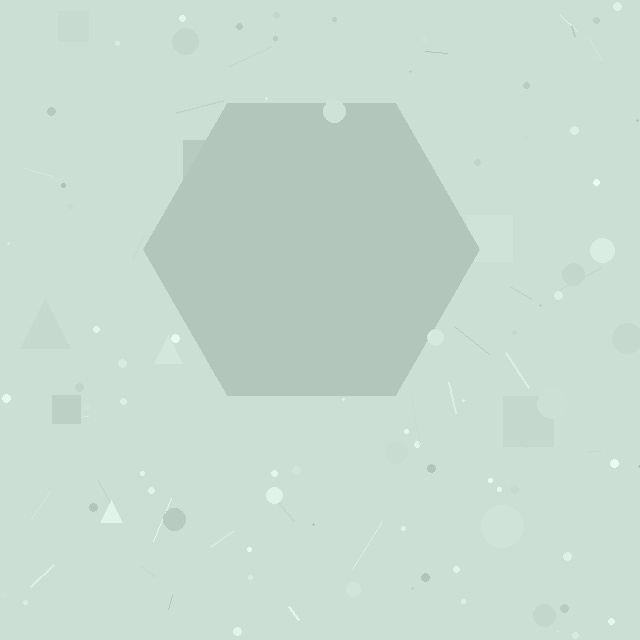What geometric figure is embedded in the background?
A hexagon is embedded in the background.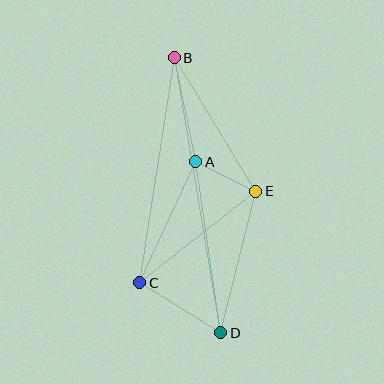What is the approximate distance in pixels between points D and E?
The distance between D and E is approximately 146 pixels.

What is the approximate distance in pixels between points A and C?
The distance between A and C is approximately 134 pixels.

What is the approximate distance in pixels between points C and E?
The distance between C and E is approximately 148 pixels.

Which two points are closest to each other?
Points A and E are closest to each other.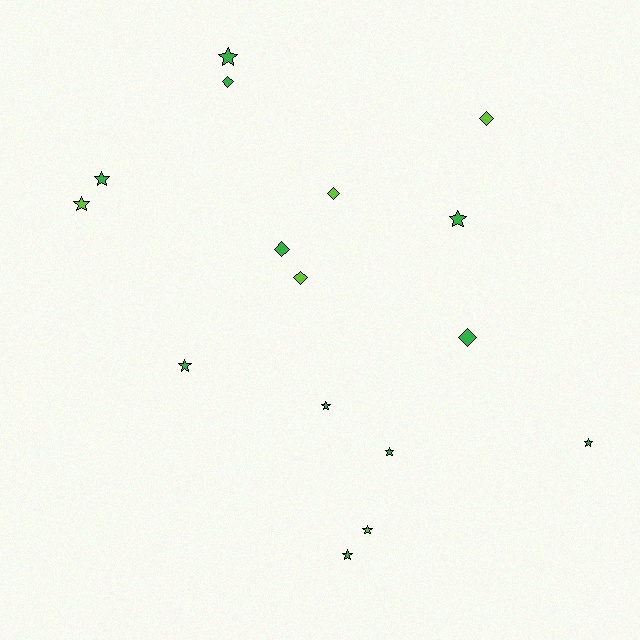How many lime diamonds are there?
There are 3 lime diamonds.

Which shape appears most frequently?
Star, with 10 objects.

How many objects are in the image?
There are 16 objects.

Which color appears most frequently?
Green, with 11 objects.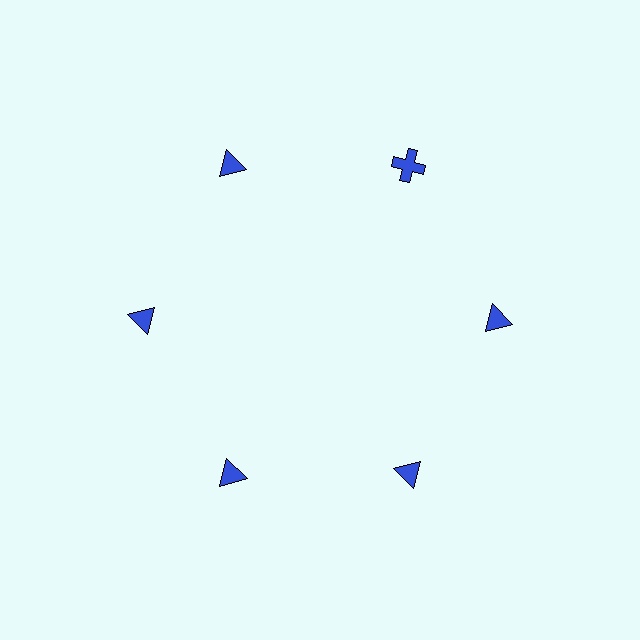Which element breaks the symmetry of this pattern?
The blue cross at roughly the 1 o'clock position breaks the symmetry. All other shapes are blue triangles.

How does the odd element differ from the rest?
It has a different shape: cross instead of triangle.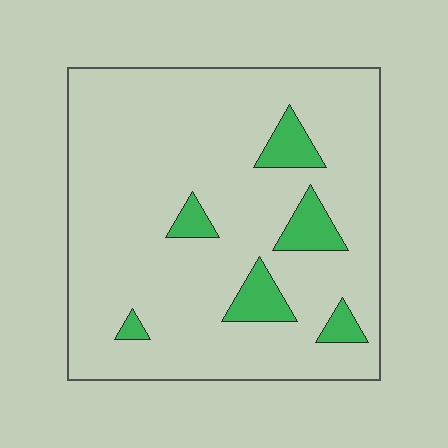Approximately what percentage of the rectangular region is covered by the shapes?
Approximately 10%.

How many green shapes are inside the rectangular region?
6.